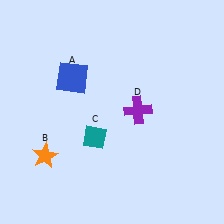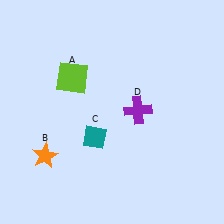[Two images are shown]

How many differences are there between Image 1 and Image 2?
There is 1 difference between the two images.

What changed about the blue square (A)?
In Image 1, A is blue. In Image 2, it changed to lime.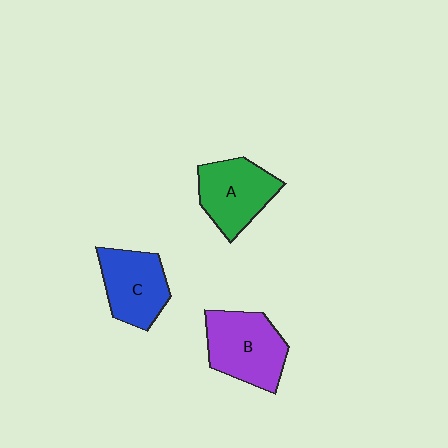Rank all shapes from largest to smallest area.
From largest to smallest: B (purple), A (green), C (blue).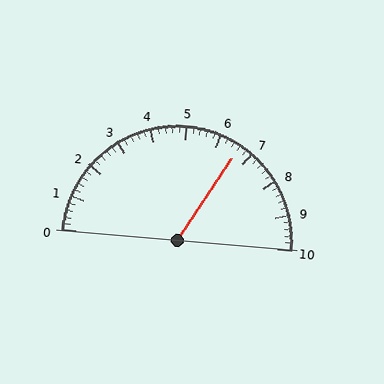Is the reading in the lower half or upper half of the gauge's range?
The reading is in the upper half of the range (0 to 10).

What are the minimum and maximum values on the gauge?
The gauge ranges from 0 to 10.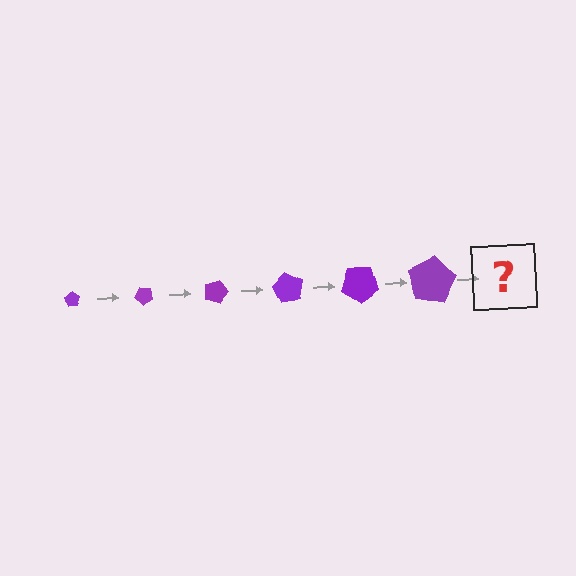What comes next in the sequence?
The next element should be a pentagon, larger than the previous one and rotated 270 degrees from the start.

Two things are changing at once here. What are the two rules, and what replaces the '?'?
The two rules are that the pentagon grows larger each step and it rotates 45 degrees each step. The '?' should be a pentagon, larger than the previous one and rotated 270 degrees from the start.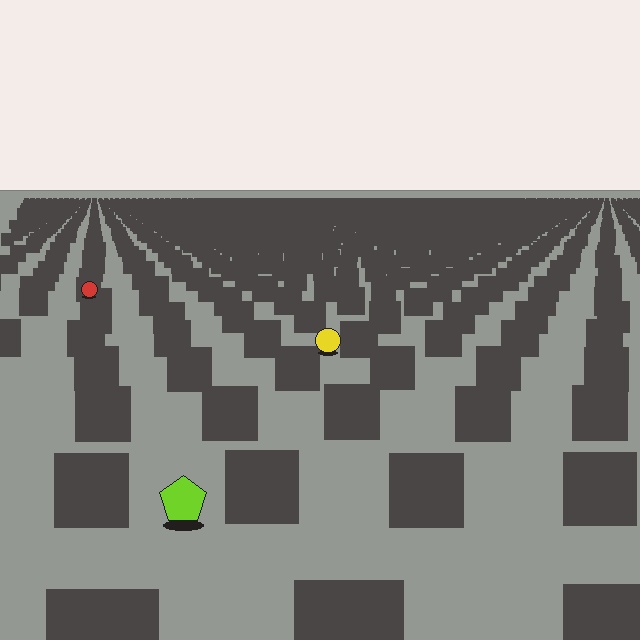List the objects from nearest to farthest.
From nearest to farthest: the lime pentagon, the yellow circle, the red circle.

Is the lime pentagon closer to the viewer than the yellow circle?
Yes. The lime pentagon is closer — you can tell from the texture gradient: the ground texture is coarser near it.